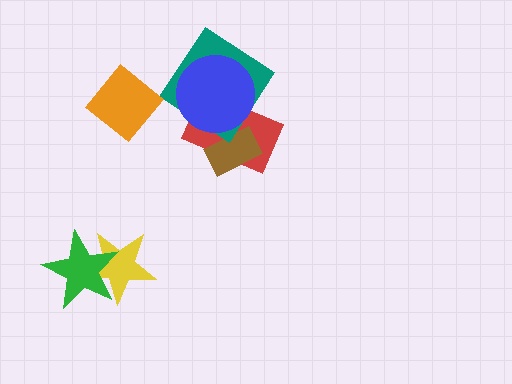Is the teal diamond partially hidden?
Yes, it is partially covered by another shape.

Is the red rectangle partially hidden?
Yes, it is partially covered by another shape.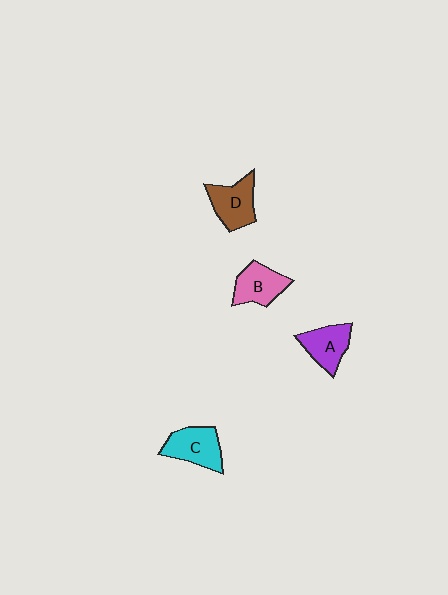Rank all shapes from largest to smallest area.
From largest to smallest: C (cyan), D (brown), B (pink), A (purple).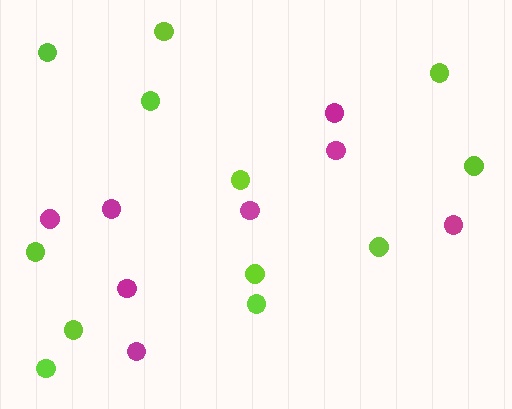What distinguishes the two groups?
There are 2 groups: one group of lime circles (12) and one group of magenta circles (8).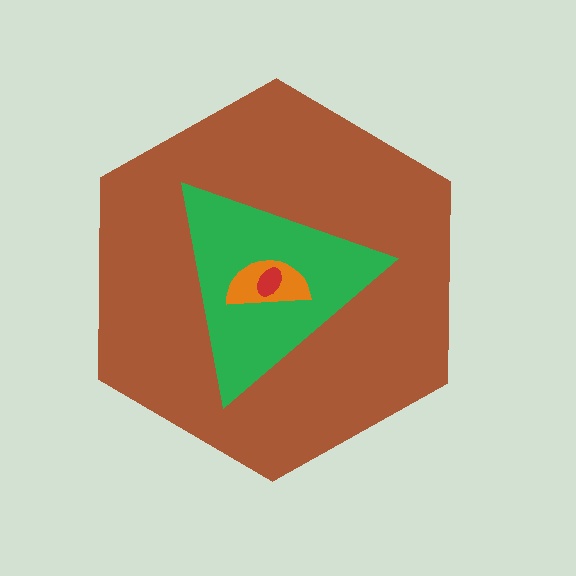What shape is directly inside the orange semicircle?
The red ellipse.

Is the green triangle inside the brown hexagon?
Yes.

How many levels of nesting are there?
4.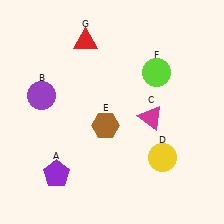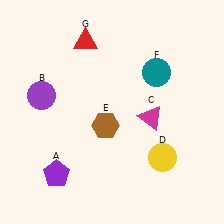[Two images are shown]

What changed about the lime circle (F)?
In Image 1, F is lime. In Image 2, it changed to teal.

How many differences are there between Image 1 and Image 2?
There is 1 difference between the two images.